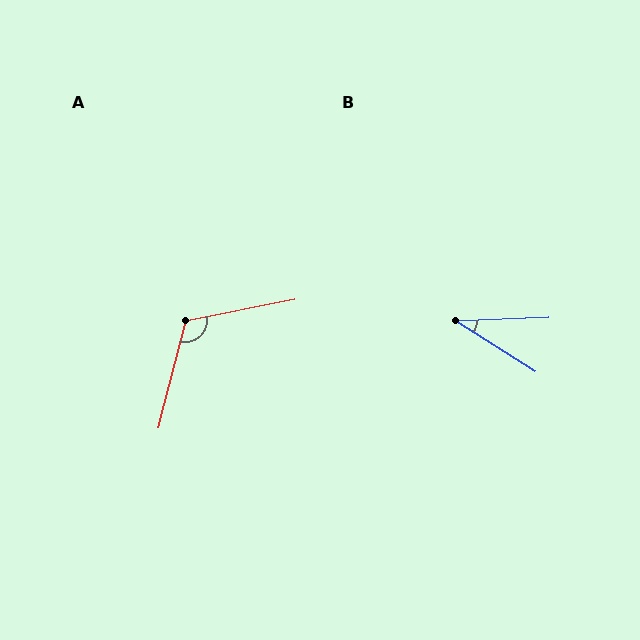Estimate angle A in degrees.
Approximately 116 degrees.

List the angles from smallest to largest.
B (35°), A (116°).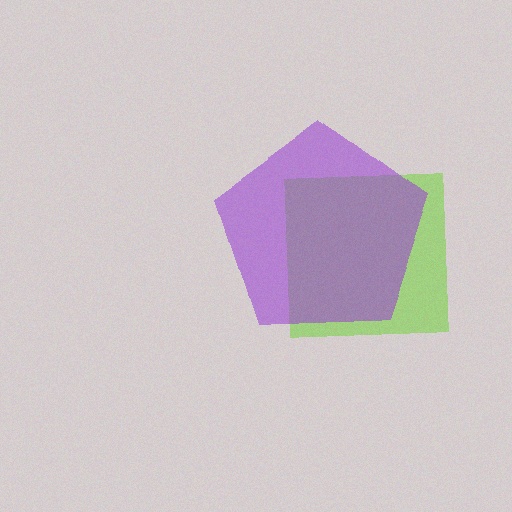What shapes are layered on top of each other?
The layered shapes are: a lime square, a purple pentagon.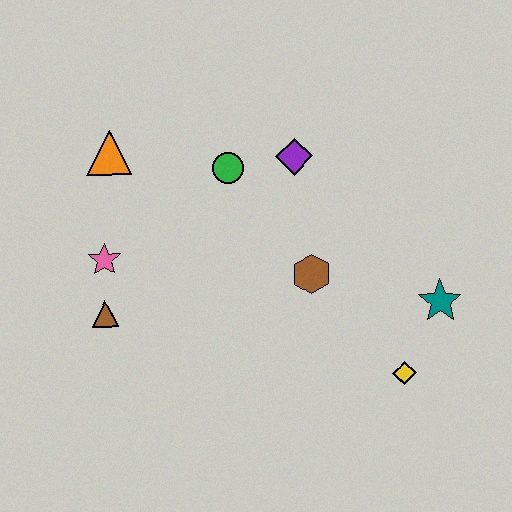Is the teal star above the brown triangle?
Yes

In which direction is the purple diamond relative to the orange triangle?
The purple diamond is to the right of the orange triangle.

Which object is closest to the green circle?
The purple diamond is closest to the green circle.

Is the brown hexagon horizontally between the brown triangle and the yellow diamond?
Yes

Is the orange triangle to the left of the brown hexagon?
Yes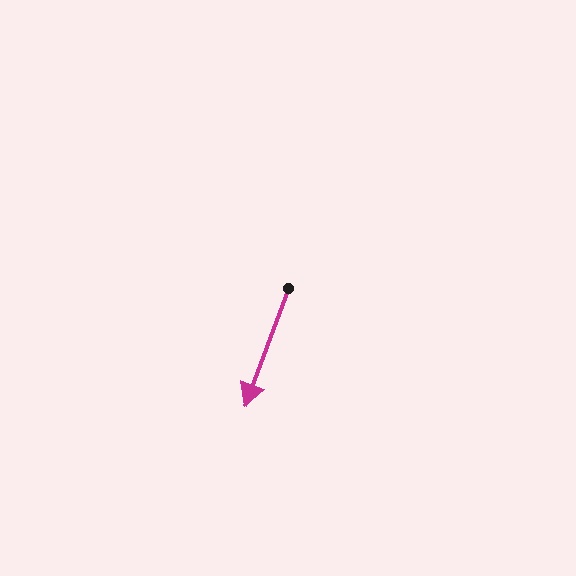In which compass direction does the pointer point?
South.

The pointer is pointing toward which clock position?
Roughly 7 o'clock.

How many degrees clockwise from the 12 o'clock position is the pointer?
Approximately 200 degrees.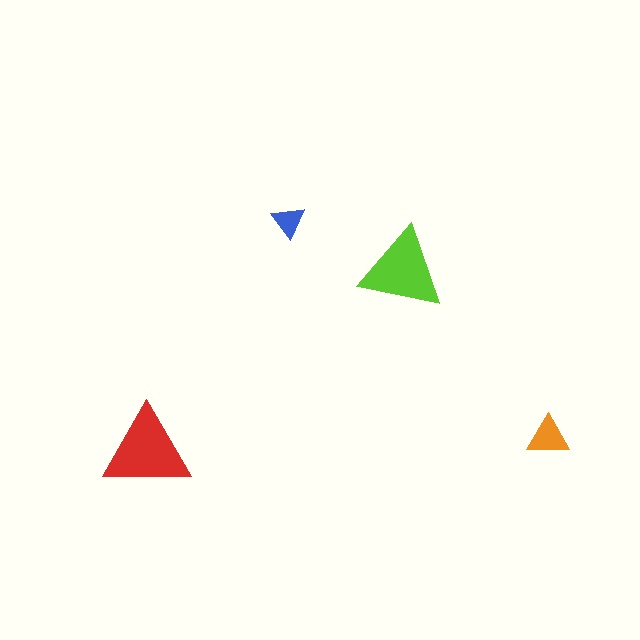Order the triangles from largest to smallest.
the red one, the lime one, the orange one, the blue one.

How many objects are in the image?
There are 4 objects in the image.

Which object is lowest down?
The red triangle is bottommost.